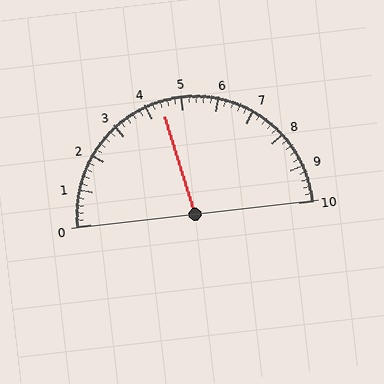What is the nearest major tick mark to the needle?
The nearest major tick mark is 4.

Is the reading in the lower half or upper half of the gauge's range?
The reading is in the lower half of the range (0 to 10).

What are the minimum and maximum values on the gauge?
The gauge ranges from 0 to 10.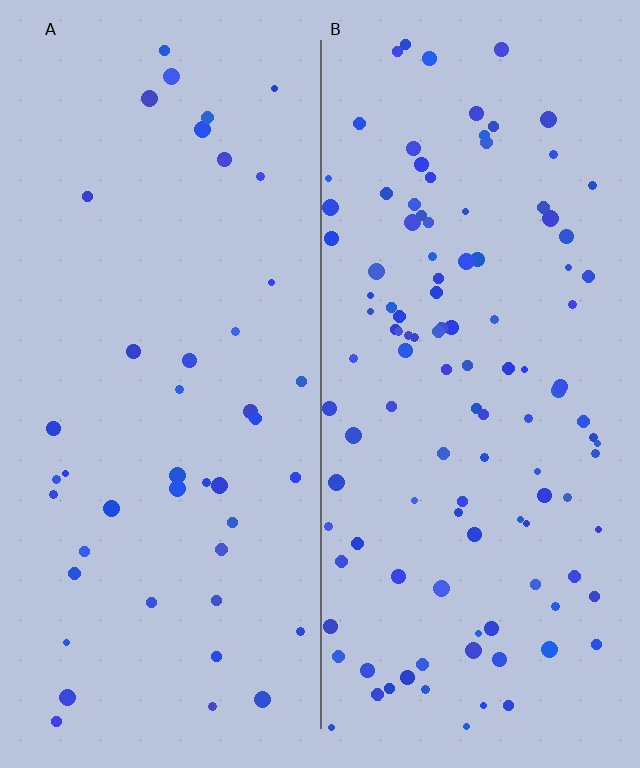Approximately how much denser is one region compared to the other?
Approximately 2.7× — region B over region A.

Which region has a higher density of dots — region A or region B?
B (the right).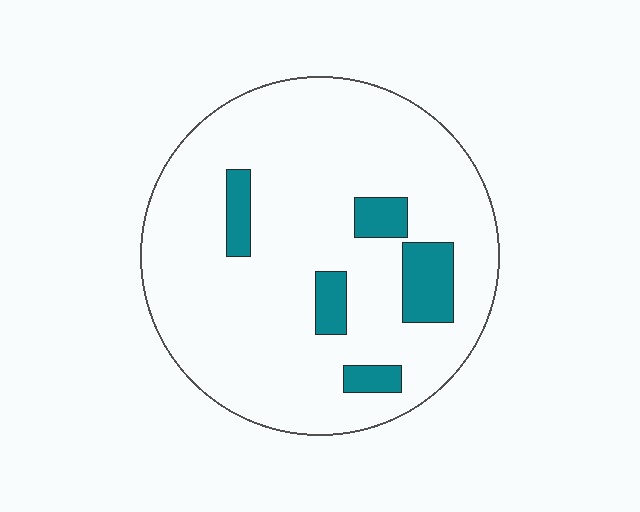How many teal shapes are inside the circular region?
5.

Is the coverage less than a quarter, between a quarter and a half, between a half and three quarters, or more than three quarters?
Less than a quarter.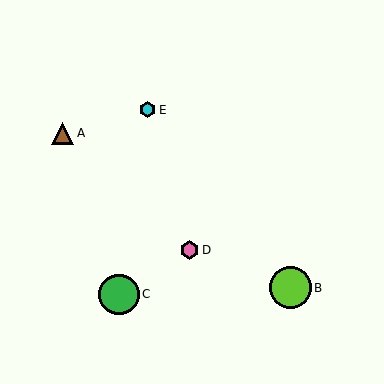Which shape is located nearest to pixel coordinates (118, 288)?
The green circle (labeled C) at (119, 294) is nearest to that location.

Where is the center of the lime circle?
The center of the lime circle is at (290, 288).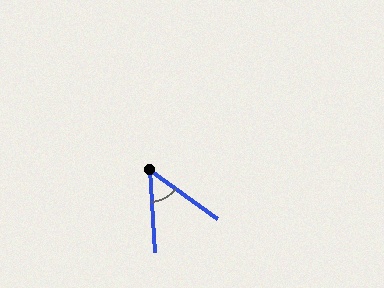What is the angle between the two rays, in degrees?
Approximately 51 degrees.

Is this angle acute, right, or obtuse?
It is acute.